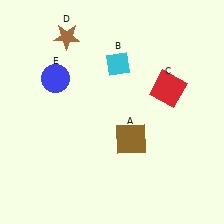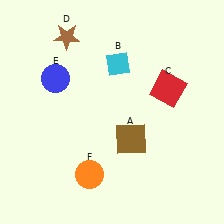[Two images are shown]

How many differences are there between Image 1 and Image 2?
There is 1 difference between the two images.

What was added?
An orange circle (F) was added in Image 2.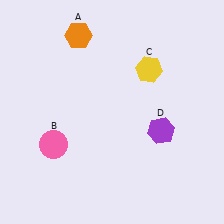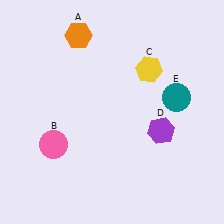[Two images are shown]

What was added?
A teal circle (E) was added in Image 2.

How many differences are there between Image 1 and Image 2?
There is 1 difference between the two images.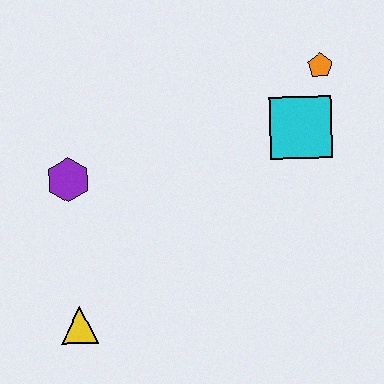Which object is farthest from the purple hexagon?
The orange pentagon is farthest from the purple hexagon.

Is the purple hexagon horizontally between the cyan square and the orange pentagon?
No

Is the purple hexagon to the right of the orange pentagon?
No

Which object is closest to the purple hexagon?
The yellow triangle is closest to the purple hexagon.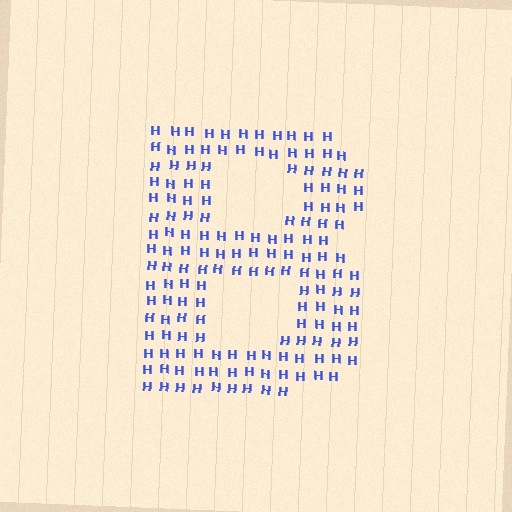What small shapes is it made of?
It is made of small letter H's.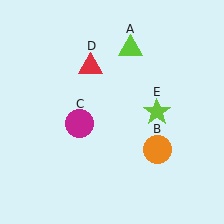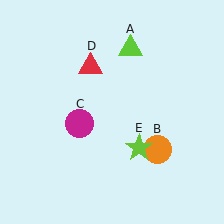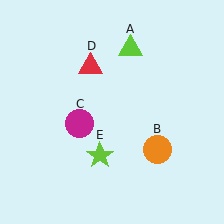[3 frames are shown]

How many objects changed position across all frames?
1 object changed position: lime star (object E).